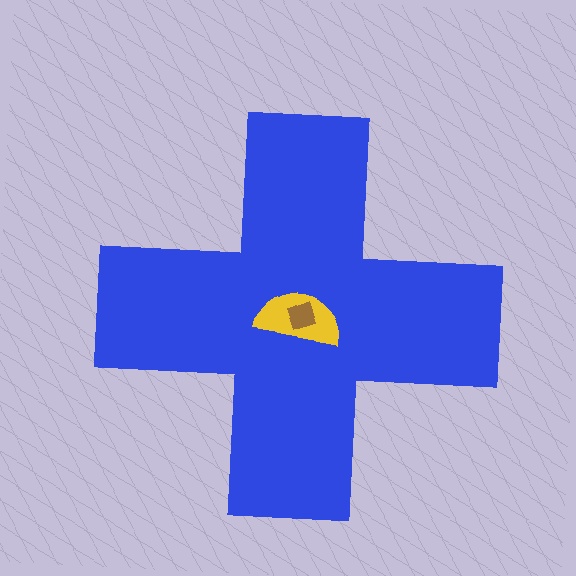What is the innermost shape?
The brown square.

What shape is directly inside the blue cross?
The yellow semicircle.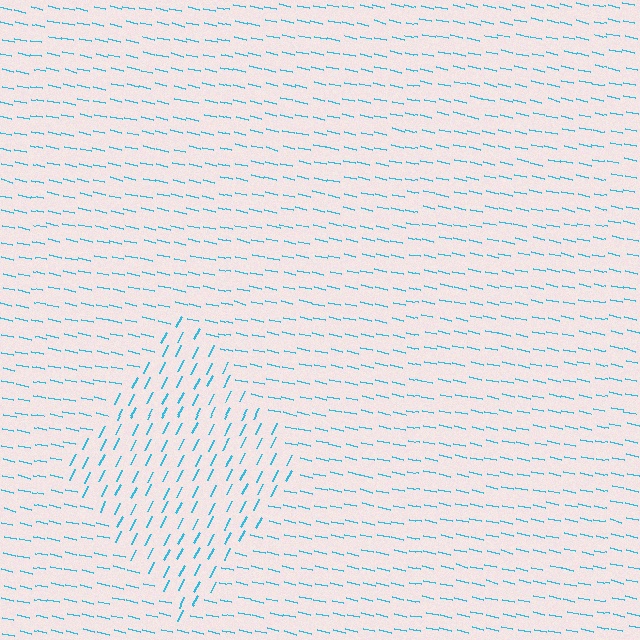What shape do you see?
I see a diamond.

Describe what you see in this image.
The image is filled with small cyan line segments. A diamond region in the image has lines oriented differently from the surrounding lines, creating a visible texture boundary.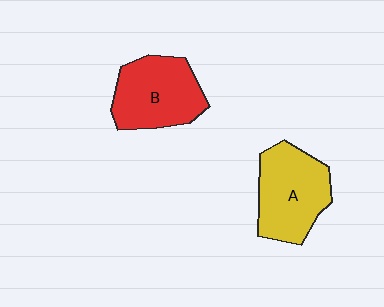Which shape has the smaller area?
Shape B (red).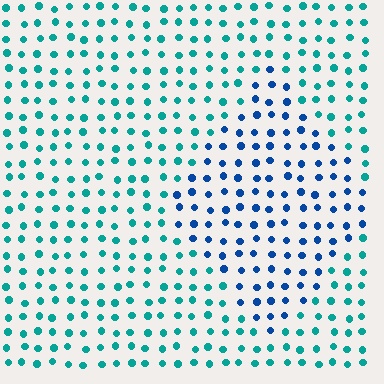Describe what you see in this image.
The image is filled with small teal elements in a uniform arrangement. A diamond-shaped region is visible where the elements are tinted to a slightly different hue, forming a subtle color boundary.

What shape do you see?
I see a diamond.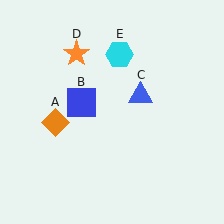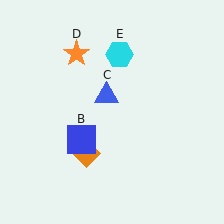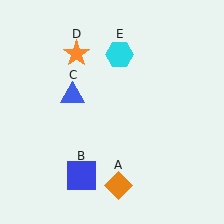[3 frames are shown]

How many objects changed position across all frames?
3 objects changed position: orange diamond (object A), blue square (object B), blue triangle (object C).